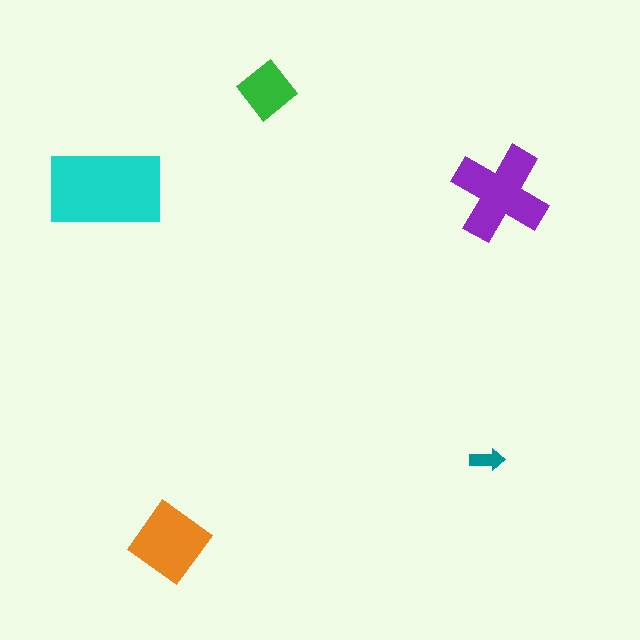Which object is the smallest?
The teal arrow.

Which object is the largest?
The cyan rectangle.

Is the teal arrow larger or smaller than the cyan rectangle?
Smaller.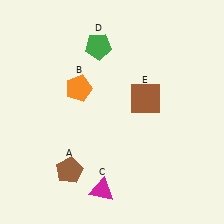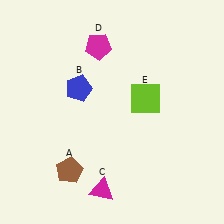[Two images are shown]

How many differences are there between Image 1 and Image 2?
There are 3 differences between the two images.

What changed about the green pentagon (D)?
In Image 1, D is green. In Image 2, it changed to magenta.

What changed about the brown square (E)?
In Image 1, E is brown. In Image 2, it changed to lime.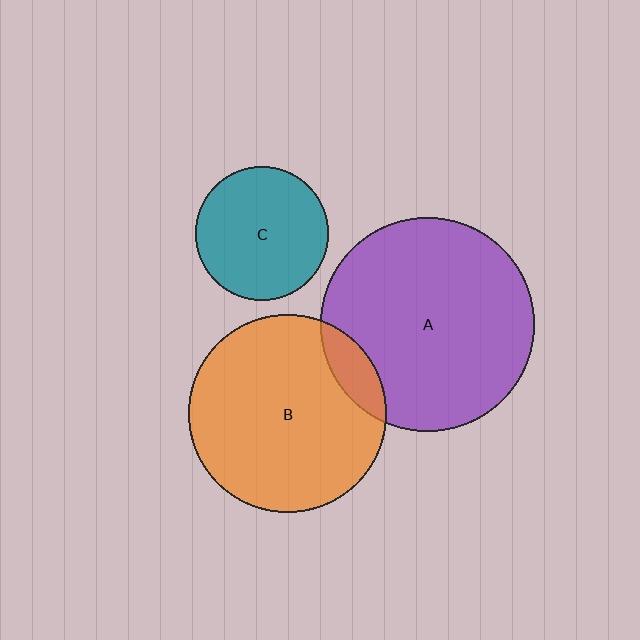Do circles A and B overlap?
Yes.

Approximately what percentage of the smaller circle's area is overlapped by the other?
Approximately 10%.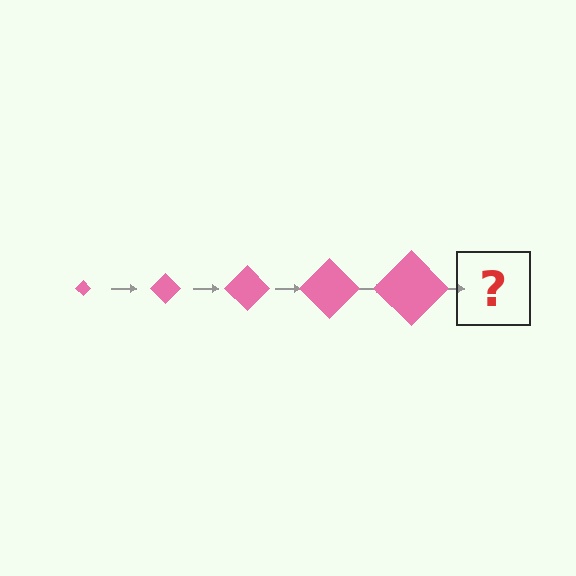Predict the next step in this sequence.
The next step is a pink diamond, larger than the previous one.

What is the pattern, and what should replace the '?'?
The pattern is that the diamond gets progressively larger each step. The '?' should be a pink diamond, larger than the previous one.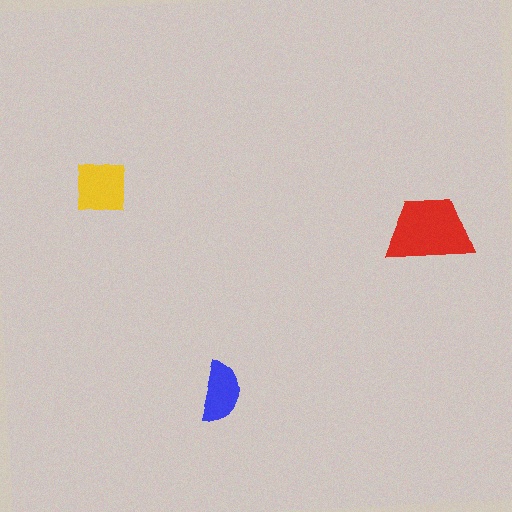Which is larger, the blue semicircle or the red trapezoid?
The red trapezoid.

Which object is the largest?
The red trapezoid.